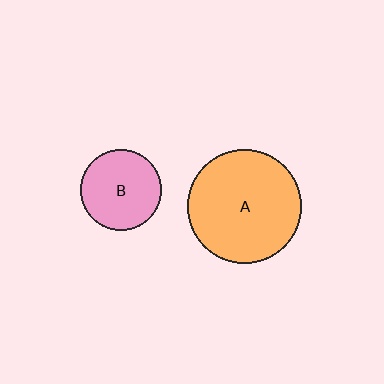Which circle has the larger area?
Circle A (orange).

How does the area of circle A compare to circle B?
Approximately 1.9 times.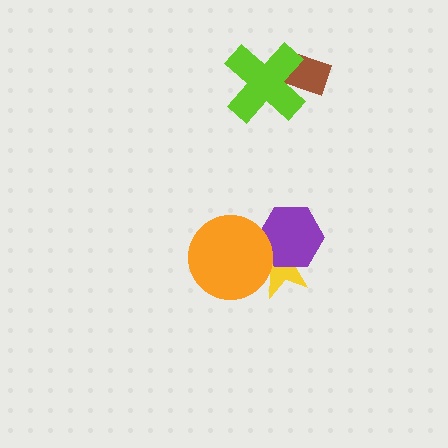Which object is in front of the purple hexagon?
The orange circle is in front of the purple hexagon.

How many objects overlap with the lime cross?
1 object overlaps with the lime cross.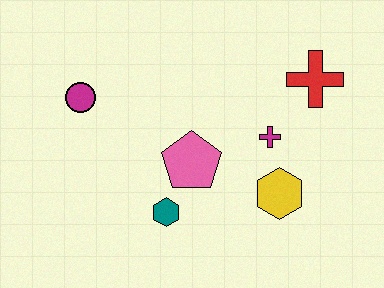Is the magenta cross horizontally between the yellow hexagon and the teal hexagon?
Yes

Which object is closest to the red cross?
The magenta cross is closest to the red cross.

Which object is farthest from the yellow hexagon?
The magenta circle is farthest from the yellow hexagon.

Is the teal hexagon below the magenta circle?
Yes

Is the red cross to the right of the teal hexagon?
Yes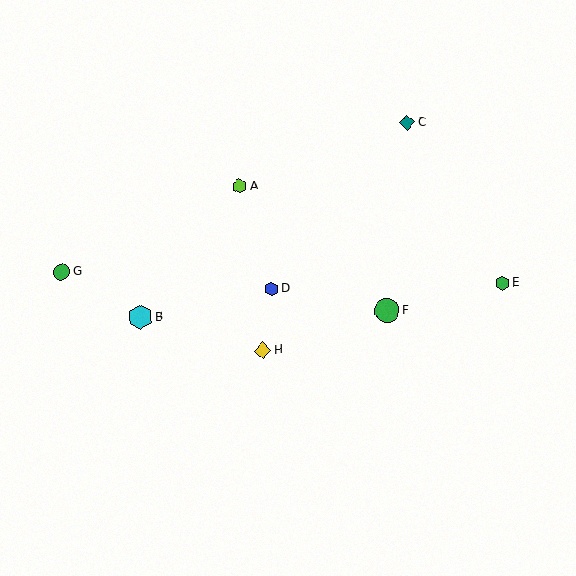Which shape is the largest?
The cyan hexagon (labeled B) is the largest.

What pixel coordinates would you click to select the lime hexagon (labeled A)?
Click at (239, 186) to select the lime hexagon A.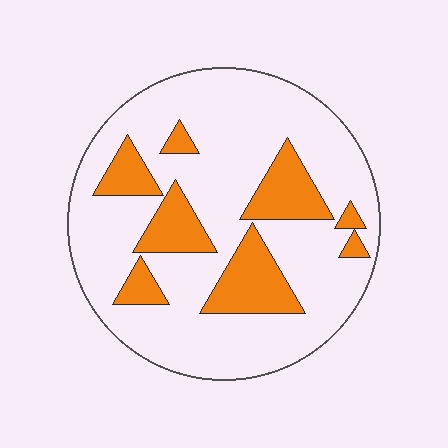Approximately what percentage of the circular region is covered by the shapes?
Approximately 25%.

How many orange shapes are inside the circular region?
8.